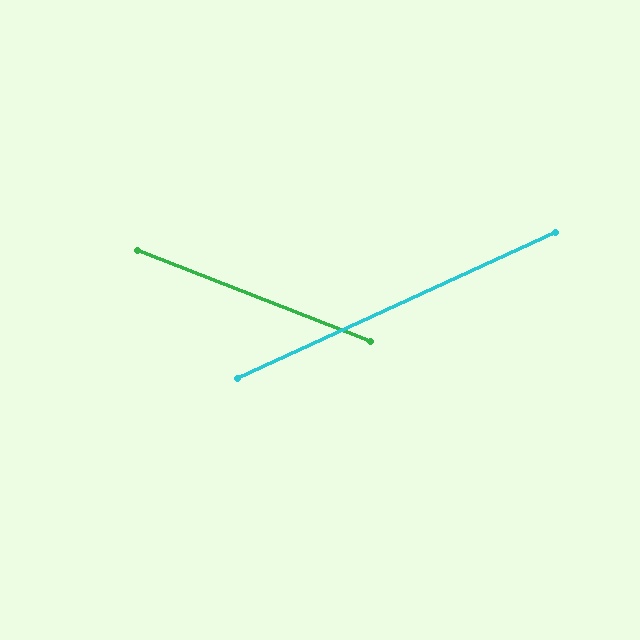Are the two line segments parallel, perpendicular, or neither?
Neither parallel nor perpendicular — they differ by about 46°.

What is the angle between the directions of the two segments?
Approximately 46 degrees.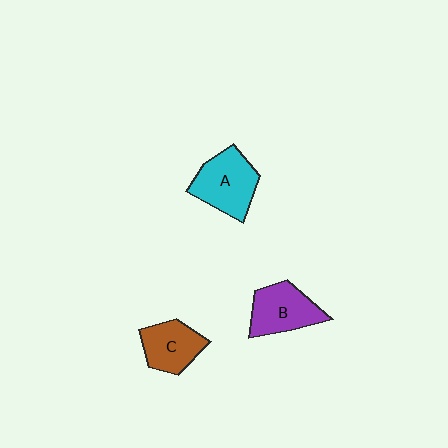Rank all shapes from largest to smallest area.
From largest to smallest: A (cyan), B (purple), C (brown).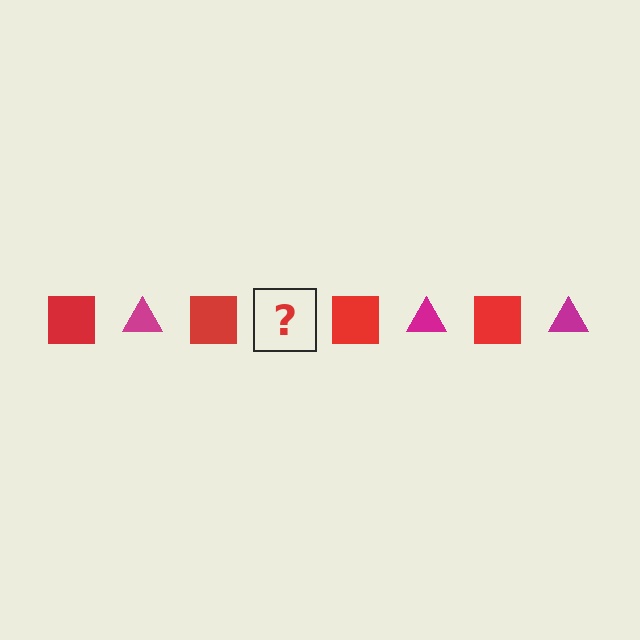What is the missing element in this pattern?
The missing element is a magenta triangle.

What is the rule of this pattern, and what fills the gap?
The rule is that the pattern alternates between red square and magenta triangle. The gap should be filled with a magenta triangle.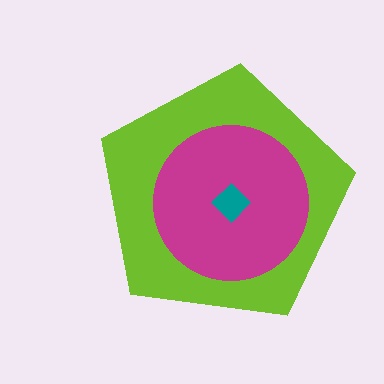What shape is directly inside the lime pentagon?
The magenta circle.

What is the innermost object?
The teal diamond.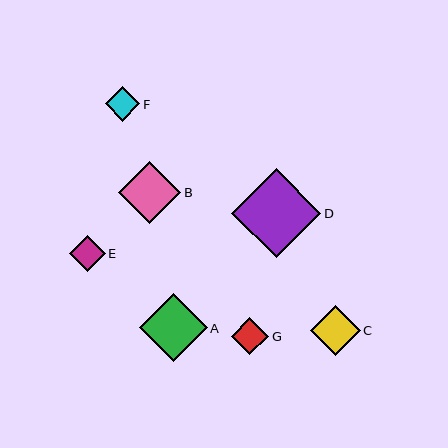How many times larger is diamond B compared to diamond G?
Diamond B is approximately 1.7 times the size of diamond G.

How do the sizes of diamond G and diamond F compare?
Diamond G and diamond F are approximately the same size.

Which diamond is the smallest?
Diamond F is the smallest with a size of approximately 35 pixels.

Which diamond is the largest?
Diamond D is the largest with a size of approximately 89 pixels.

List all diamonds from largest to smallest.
From largest to smallest: D, A, B, C, G, E, F.